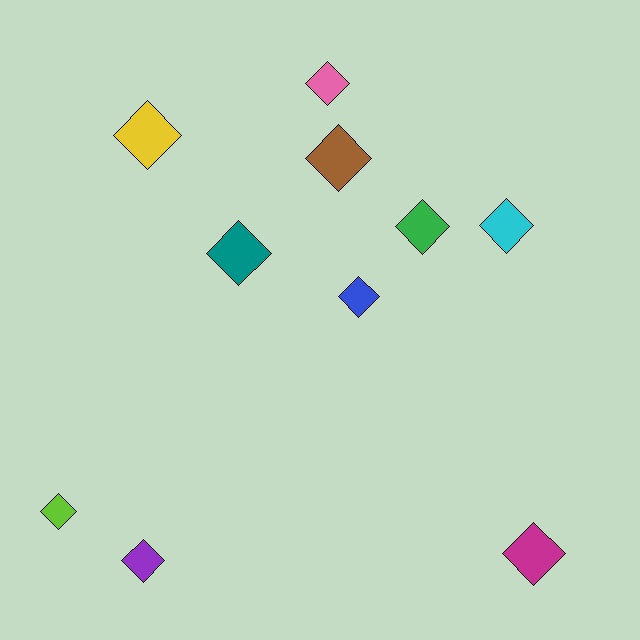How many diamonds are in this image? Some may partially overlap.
There are 10 diamonds.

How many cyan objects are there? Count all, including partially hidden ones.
There is 1 cyan object.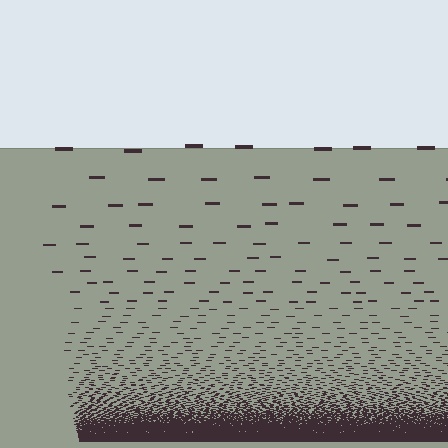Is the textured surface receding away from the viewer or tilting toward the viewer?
The surface appears to tilt toward the viewer. Texture elements get larger and sparser toward the top.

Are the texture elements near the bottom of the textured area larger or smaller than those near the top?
Smaller. The gradient is inverted — elements near the bottom are smaller and denser.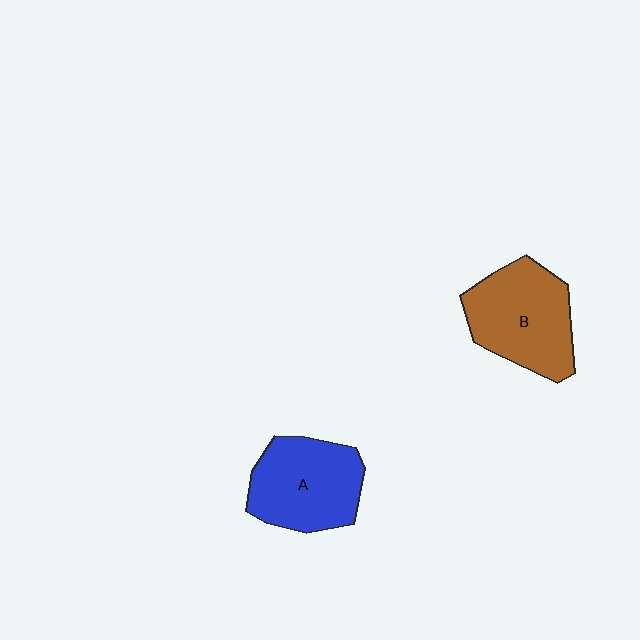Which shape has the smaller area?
Shape A (blue).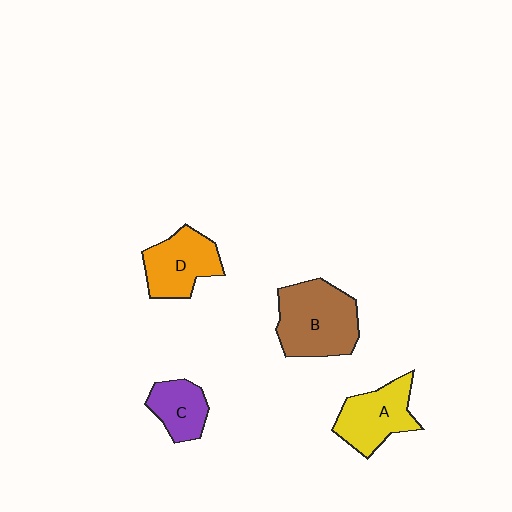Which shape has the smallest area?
Shape C (purple).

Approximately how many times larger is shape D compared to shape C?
Approximately 1.4 times.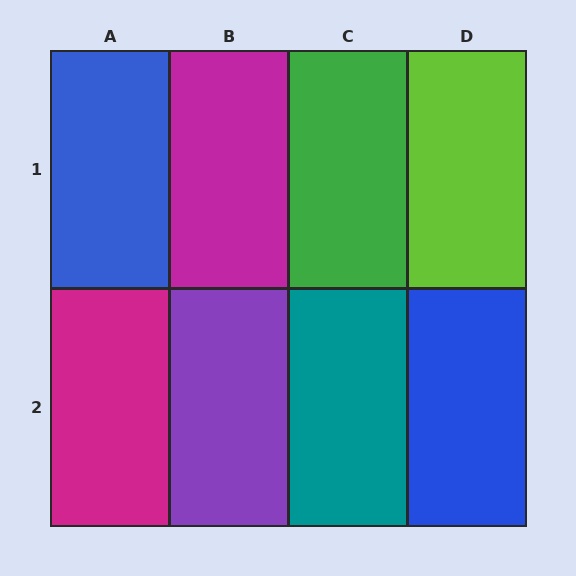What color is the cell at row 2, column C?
Teal.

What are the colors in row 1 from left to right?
Blue, magenta, green, lime.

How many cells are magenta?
2 cells are magenta.